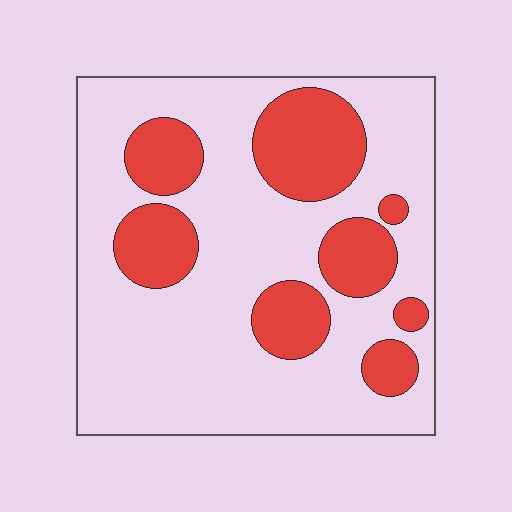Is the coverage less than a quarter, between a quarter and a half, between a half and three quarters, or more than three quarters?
Between a quarter and a half.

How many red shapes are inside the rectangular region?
8.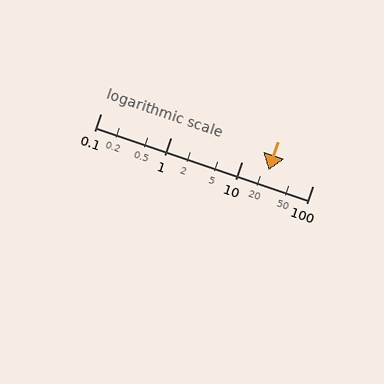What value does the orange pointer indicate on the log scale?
The pointer indicates approximately 24.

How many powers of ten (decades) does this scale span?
The scale spans 3 decades, from 0.1 to 100.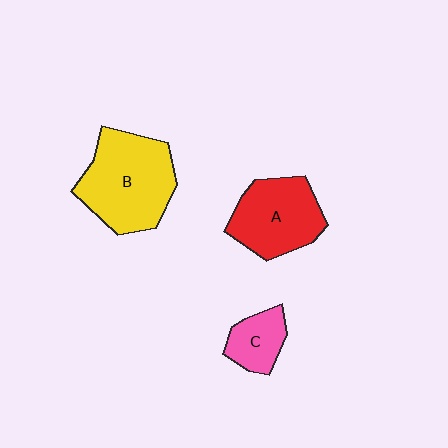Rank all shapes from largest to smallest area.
From largest to smallest: B (yellow), A (red), C (pink).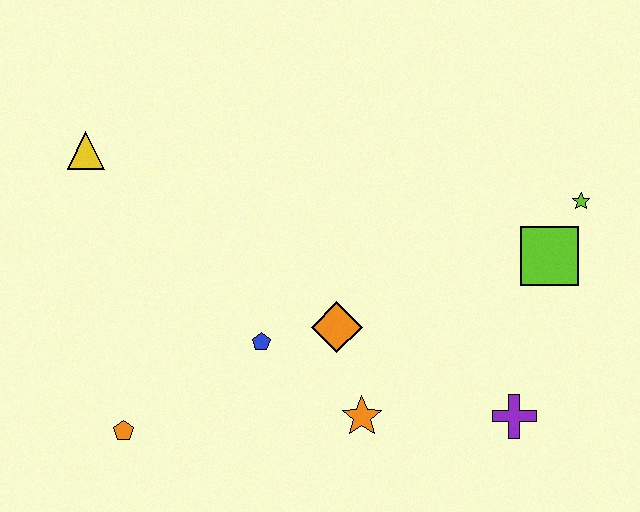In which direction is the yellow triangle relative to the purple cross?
The yellow triangle is to the left of the purple cross.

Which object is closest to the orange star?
The orange diamond is closest to the orange star.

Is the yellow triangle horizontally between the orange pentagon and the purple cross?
No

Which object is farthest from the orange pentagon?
The lime star is farthest from the orange pentagon.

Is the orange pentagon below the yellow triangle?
Yes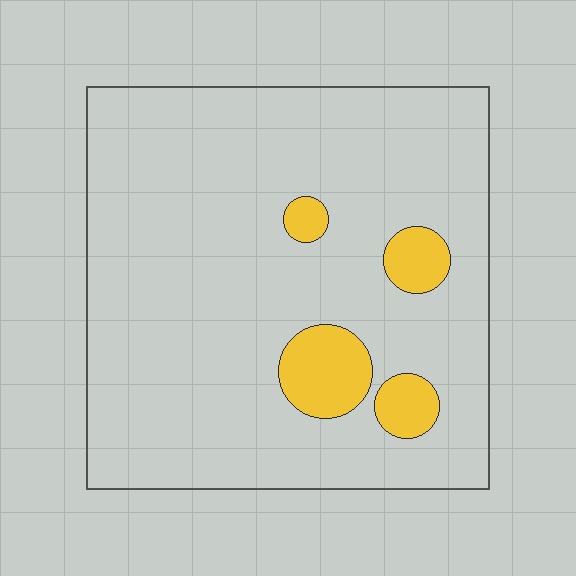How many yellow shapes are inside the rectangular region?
4.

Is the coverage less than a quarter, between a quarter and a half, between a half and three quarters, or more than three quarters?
Less than a quarter.